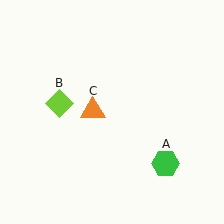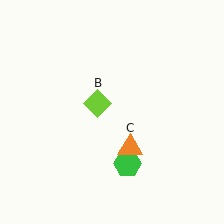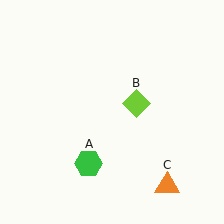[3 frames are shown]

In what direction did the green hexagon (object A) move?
The green hexagon (object A) moved left.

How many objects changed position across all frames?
3 objects changed position: green hexagon (object A), lime diamond (object B), orange triangle (object C).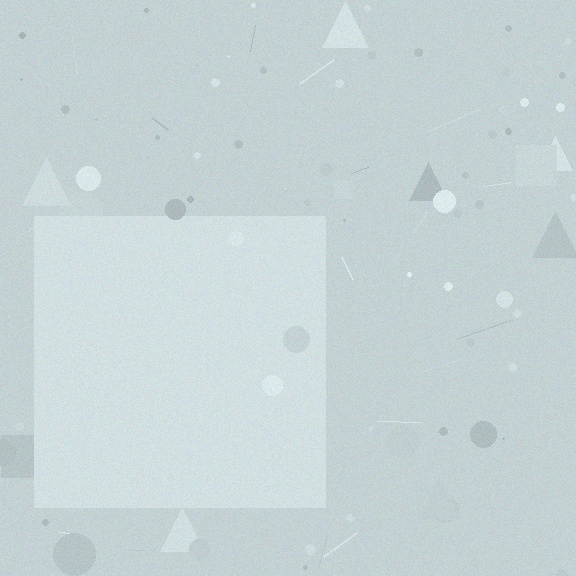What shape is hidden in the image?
A square is hidden in the image.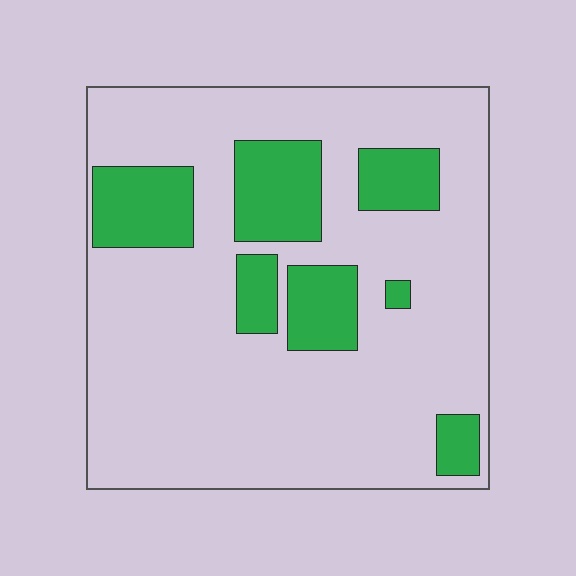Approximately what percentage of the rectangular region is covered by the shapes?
Approximately 20%.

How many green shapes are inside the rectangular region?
7.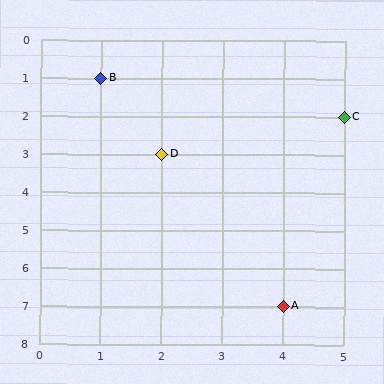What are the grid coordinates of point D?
Point D is at grid coordinates (2, 3).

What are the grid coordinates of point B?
Point B is at grid coordinates (1, 1).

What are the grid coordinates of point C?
Point C is at grid coordinates (5, 2).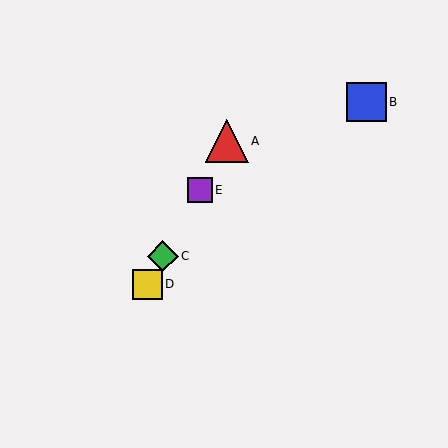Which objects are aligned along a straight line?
Objects A, C, D, E are aligned along a straight line.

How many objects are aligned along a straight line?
4 objects (A, C, D, E) are aligned along a straight line.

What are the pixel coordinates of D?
Object D is at (147, 284).